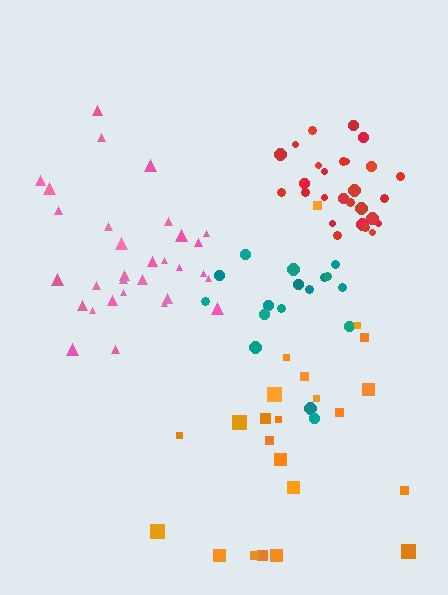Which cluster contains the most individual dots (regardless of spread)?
Pink (31).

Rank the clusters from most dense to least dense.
red, pink, teal, orange.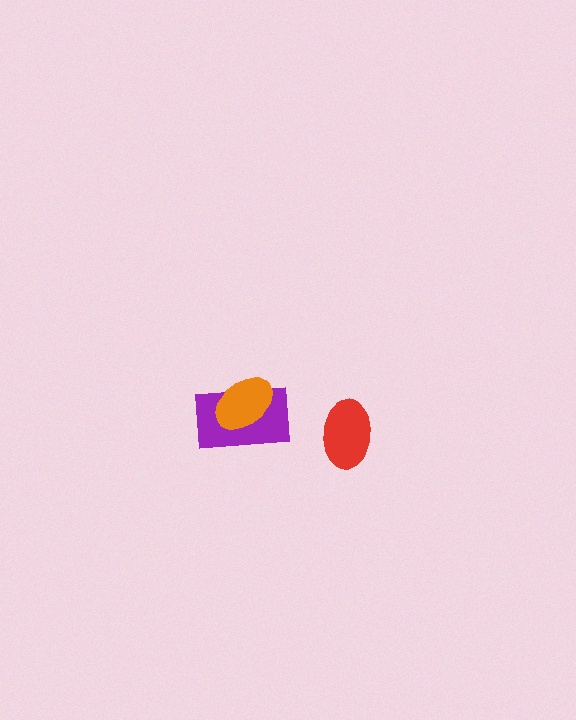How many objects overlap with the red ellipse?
0 objects overlap with the red ellipse.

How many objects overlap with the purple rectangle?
1 object overlaps with the purple rectangle.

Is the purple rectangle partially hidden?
Yes, it is partially covered by another shape.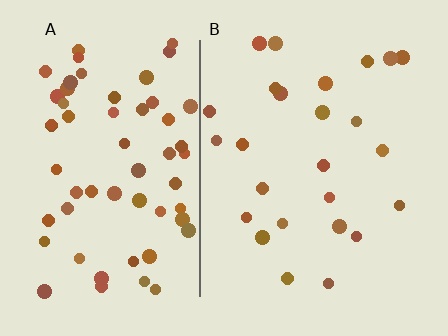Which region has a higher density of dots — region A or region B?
A (the left).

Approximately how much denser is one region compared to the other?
Approximately 2.4× — region A over region B.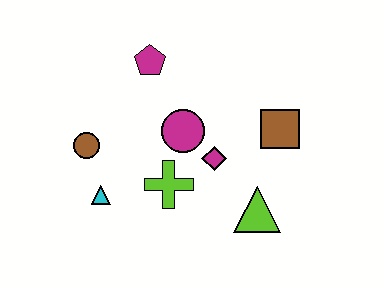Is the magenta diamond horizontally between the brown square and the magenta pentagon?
Yes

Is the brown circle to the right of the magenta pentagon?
No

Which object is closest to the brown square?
The magenta diamond is closest to the brown square.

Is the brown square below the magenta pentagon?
Yes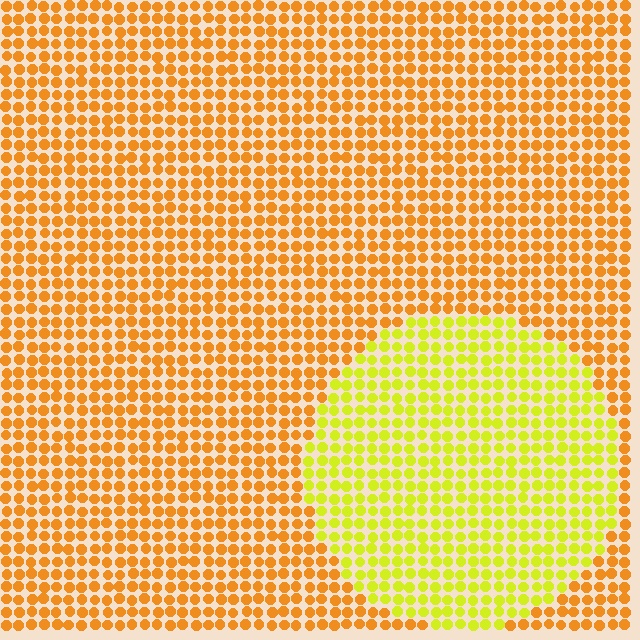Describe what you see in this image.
The image is filled with small orange elements in a uniform arrangement. A circle-shaped region is visible where the elements are tinted to a slightly different hue, forming a subtle color boundary.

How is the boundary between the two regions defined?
The boundary is defined purely by a slight shift in hue (about 37 degrees). Spacing, size, and orientation are identical on both sides.